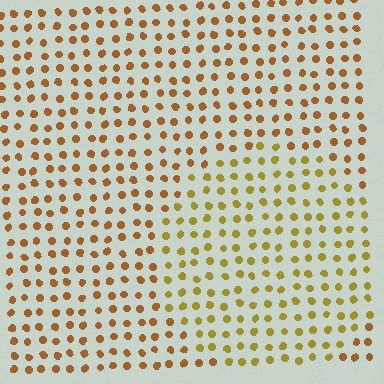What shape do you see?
I see a circle.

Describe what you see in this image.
The image is filled with small brown elements in a uniform arrangement. A circle-shaped region is visible where the elements are tinted to a slightly different hue, forming a subtle color boundary.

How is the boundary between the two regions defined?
The boundary is defined purely by a slight shift in hue (about 26 degrees). Spacing, size, and orientation are identical on both sides.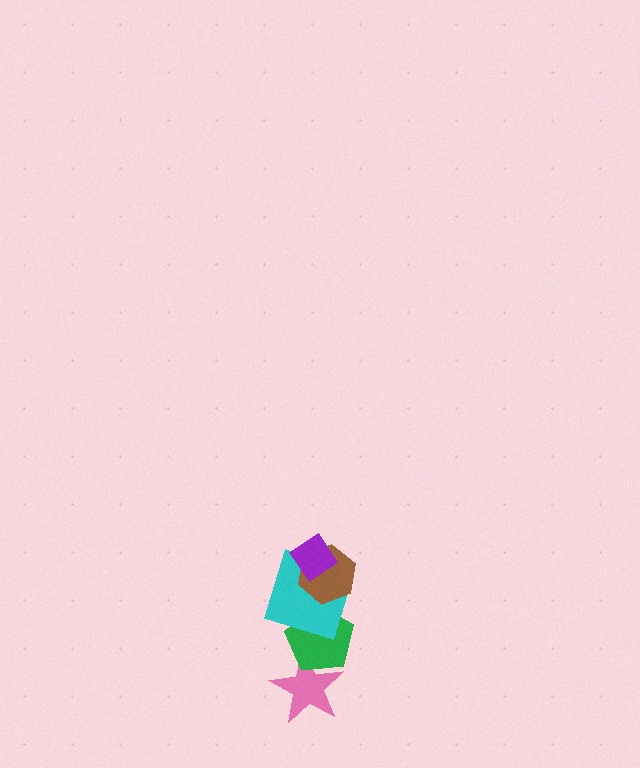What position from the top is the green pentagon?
The green pentagon is 4th from the top.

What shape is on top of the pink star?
The green pentagon is on top of the pink star.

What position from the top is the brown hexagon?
The brown hexagon is 2nd from the top.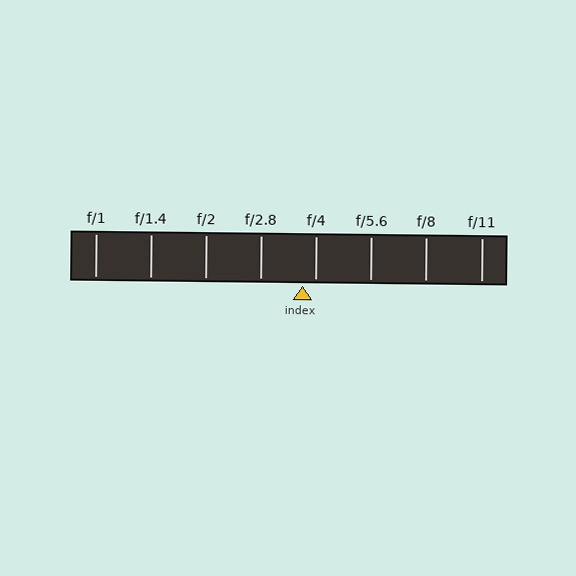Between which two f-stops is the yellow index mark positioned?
The index mark is between f/2.8 and f/4.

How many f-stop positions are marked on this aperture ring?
There are 8 f-stop positions marked.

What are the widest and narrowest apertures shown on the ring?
The widest aperture shown is f/1 and the narrowest is f/11.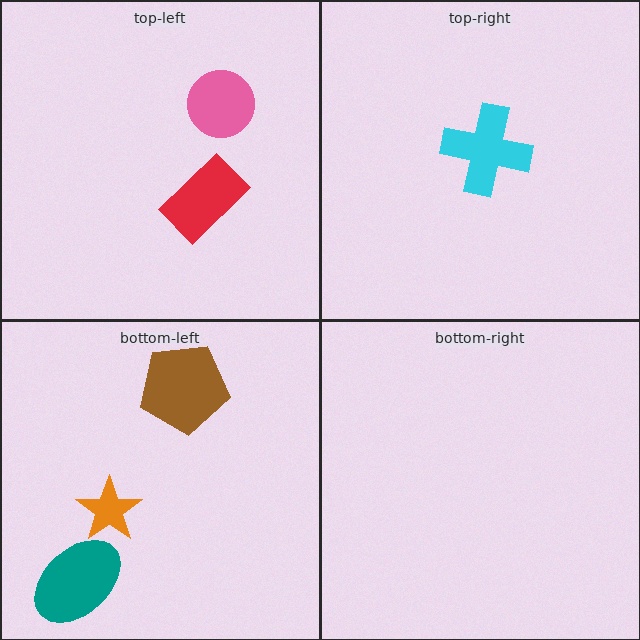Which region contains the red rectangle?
The top-left region.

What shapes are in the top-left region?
The red rectangle, the pink circle.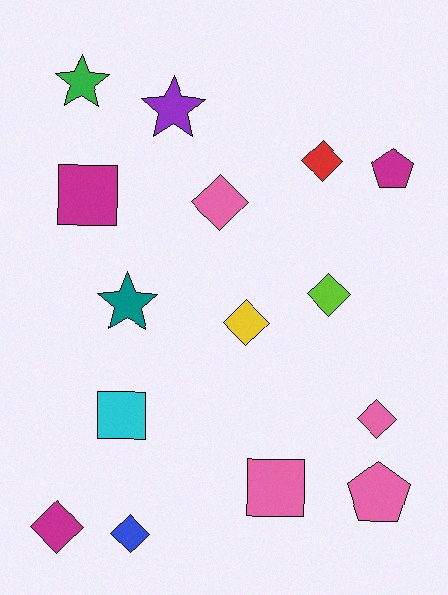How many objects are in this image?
There are 15 objects.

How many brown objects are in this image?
There are no brown objects.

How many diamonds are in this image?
There are 7 diamonds.